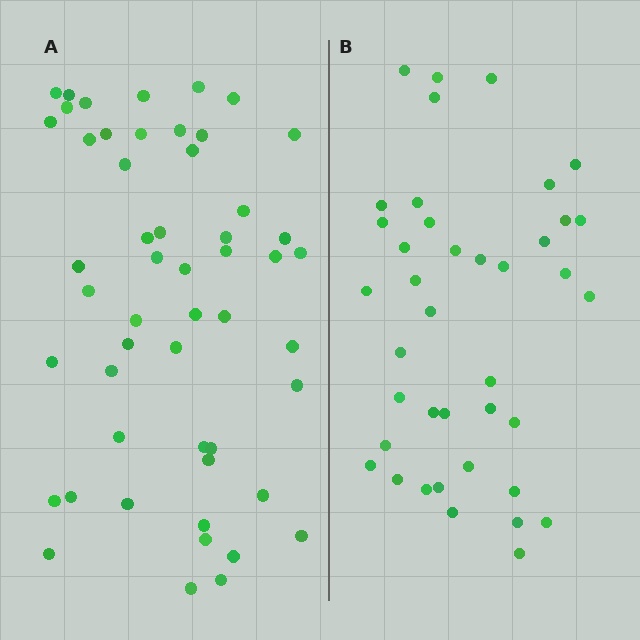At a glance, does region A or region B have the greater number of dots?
Region A (the left region) has more dots.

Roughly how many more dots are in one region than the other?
Region A has roughly 12 or so more dots than region B.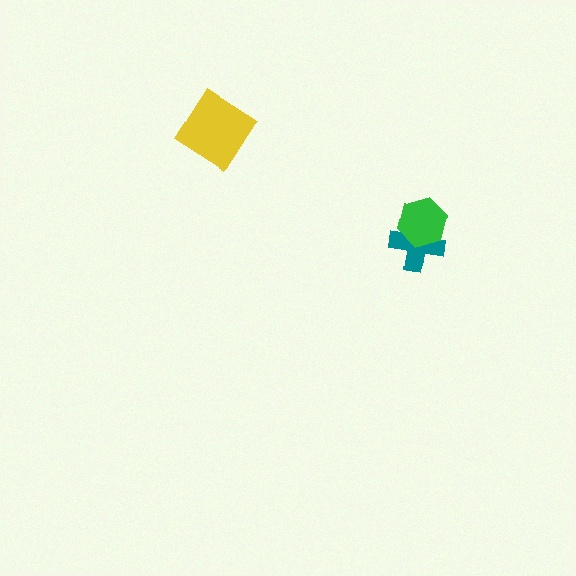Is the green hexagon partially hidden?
No, no other shape covers it.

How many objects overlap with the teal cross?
1 object overlaps with the teal cross.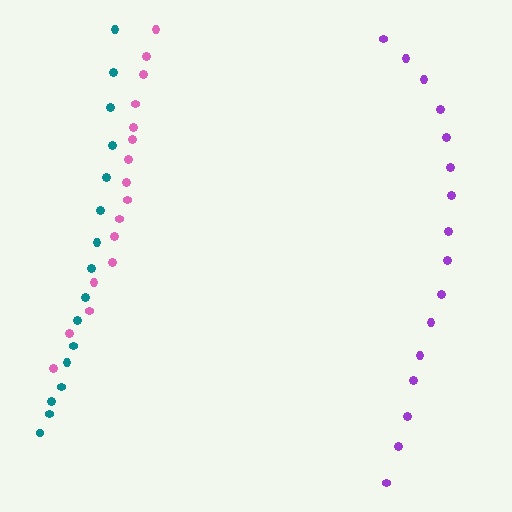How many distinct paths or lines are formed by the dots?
There are 3 distinct paths.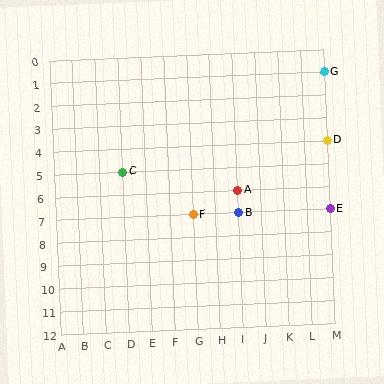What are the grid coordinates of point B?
Point B is at grid coordinates (I, 7).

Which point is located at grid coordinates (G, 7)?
Point F is at (G, 7).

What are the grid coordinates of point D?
Point D is at grid coordinates (M, 4).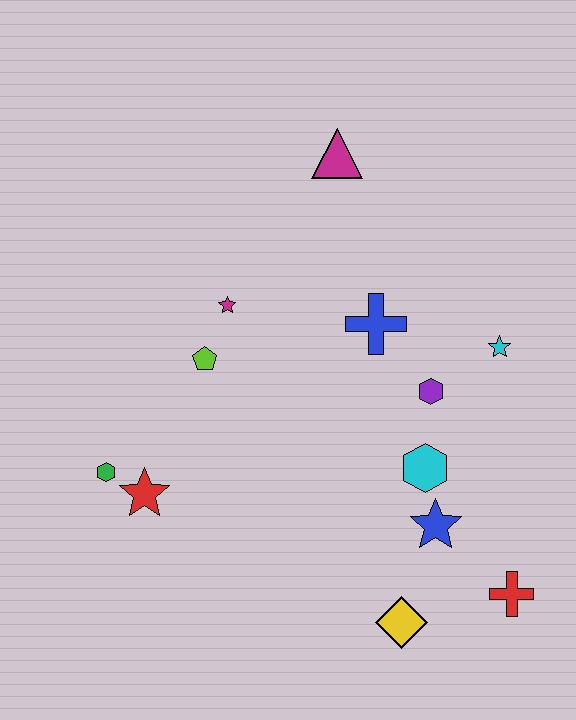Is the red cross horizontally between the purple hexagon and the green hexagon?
No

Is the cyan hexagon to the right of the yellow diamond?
Yes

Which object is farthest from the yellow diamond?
The magenta triangle is farthest from the yellow diamond.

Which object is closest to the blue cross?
The purple hexagon is closest to the blue cross.